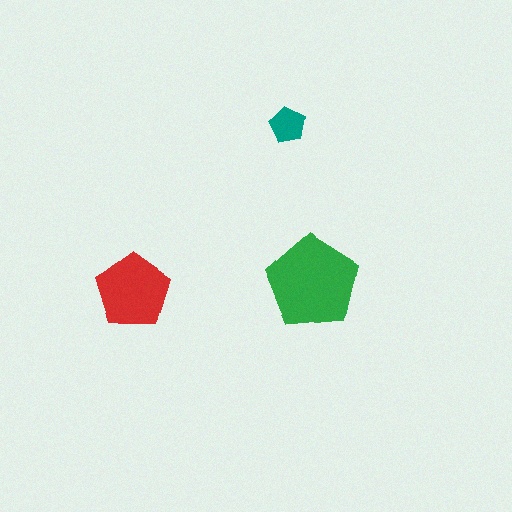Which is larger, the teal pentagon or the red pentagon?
The red one.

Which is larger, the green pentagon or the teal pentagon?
The green one.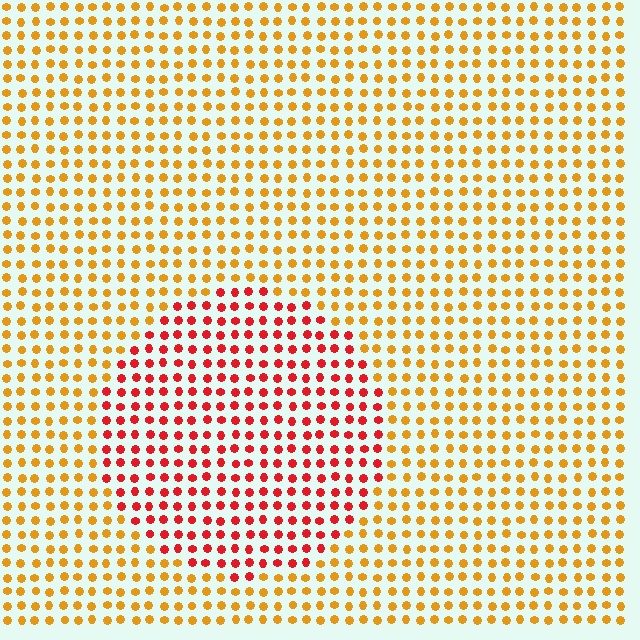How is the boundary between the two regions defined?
The boundary is defined purely by a slight shift in hue (about 42 degrees). Spacing, size, and orientation are identical on both sides.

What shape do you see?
I see a circle.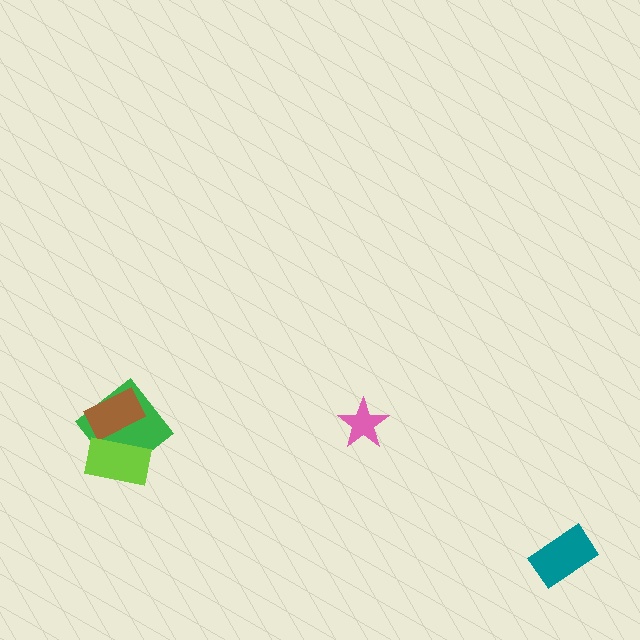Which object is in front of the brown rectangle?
The lime rectangle is in front of the brown rectangle.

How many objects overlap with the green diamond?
2 objects overlap with the green diamond.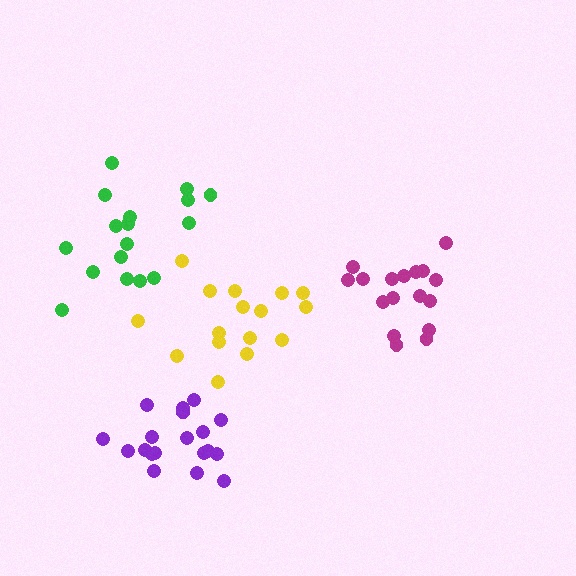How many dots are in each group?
Group 1: 16 dots, Group 2: 19 dots, Group 3: 17 dots, Group 4: 17 dots (69 total).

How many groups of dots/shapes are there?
There are 4 groups.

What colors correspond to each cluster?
The clusters are colored: yellow, purple, magenta, green.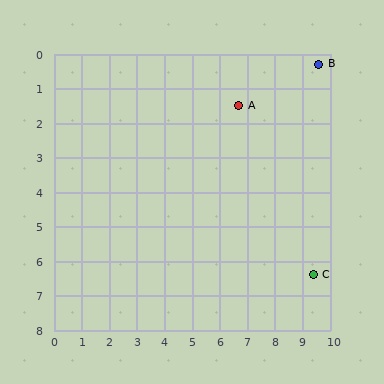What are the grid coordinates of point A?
Point A is at approximately (6.7, 1.5).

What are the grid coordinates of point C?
Point C is at approximately (9.4, 6.4).